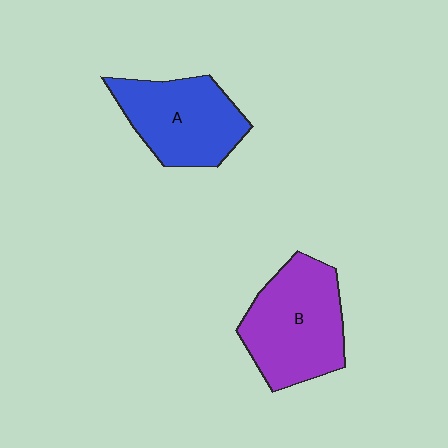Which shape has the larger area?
Shape B (purple).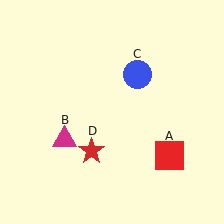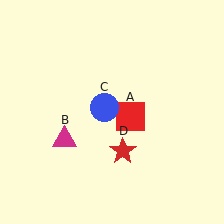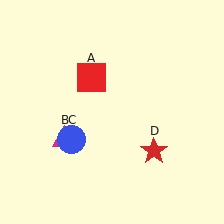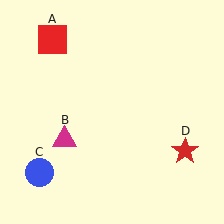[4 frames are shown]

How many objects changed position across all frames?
3 objects changed position: red square (object A), blue circle (object C), red star (object D).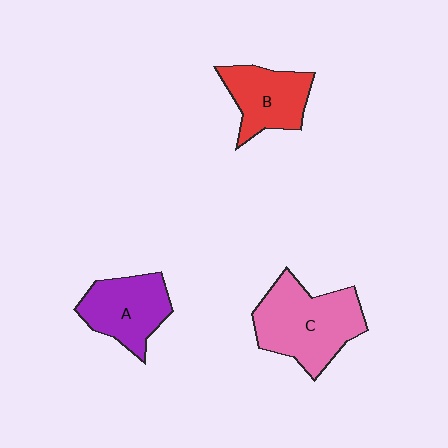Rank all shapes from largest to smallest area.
From largest to smallest: C (pink), A (purple), B (red).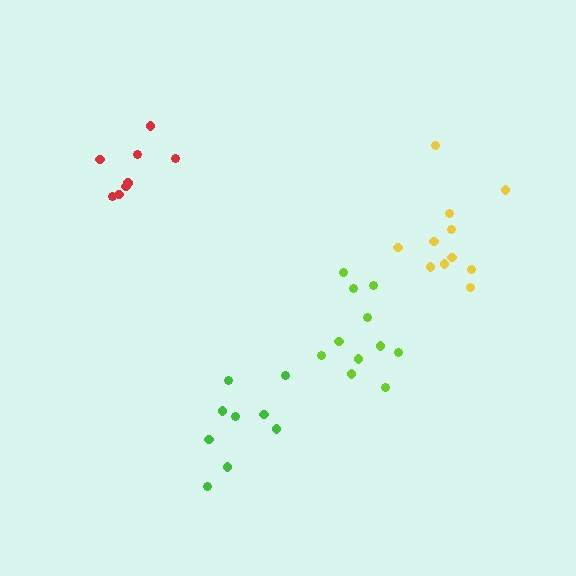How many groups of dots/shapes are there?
There are 4 groups.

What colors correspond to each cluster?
The clusters are colored: red, yellow, green, lime.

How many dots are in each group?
Group 1: 8 dots, Group 2: 11 dots, Group 3: 9 dots, Group 4: 11 dots (39 total).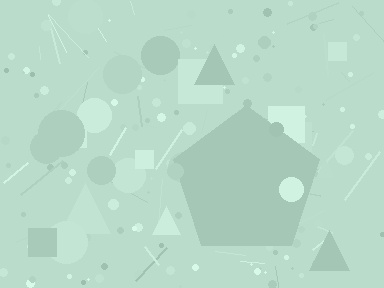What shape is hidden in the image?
A pentagon is hidden in the image.